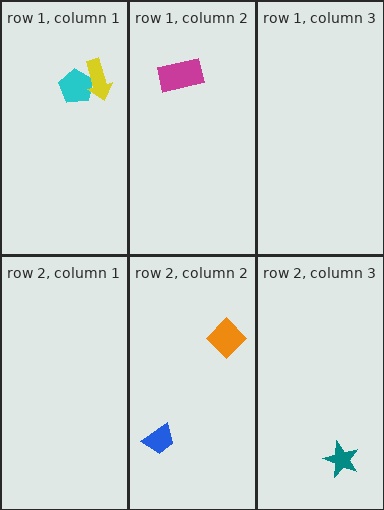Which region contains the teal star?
The row 2, column 3 region.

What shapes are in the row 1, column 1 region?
The cyan pentagon, the yellow arrow.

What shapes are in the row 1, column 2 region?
The magenta rectangle.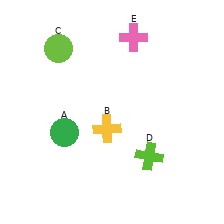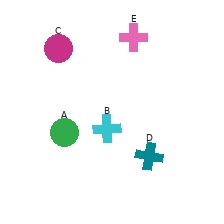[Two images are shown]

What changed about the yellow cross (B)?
In Image 1, B is yellow. In Image 2, it changed to cyan.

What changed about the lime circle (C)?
In Image 1, C is lime. In Image 2, it changed to magenta.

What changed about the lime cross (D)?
In Image 1, D is lime. In Image 2, it changed to teal.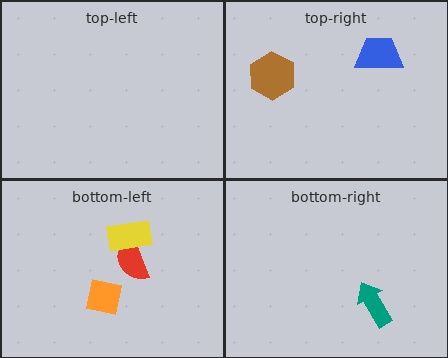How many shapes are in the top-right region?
2.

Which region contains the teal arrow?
The bottom-right region.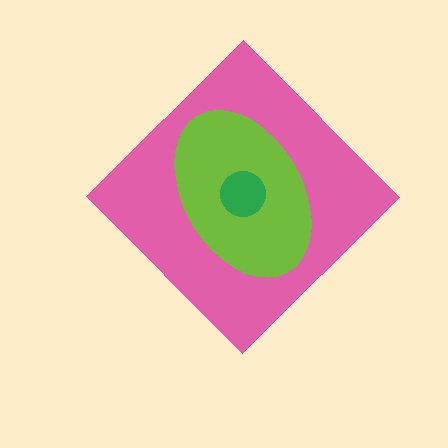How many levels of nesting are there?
3.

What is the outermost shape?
The pink diamond.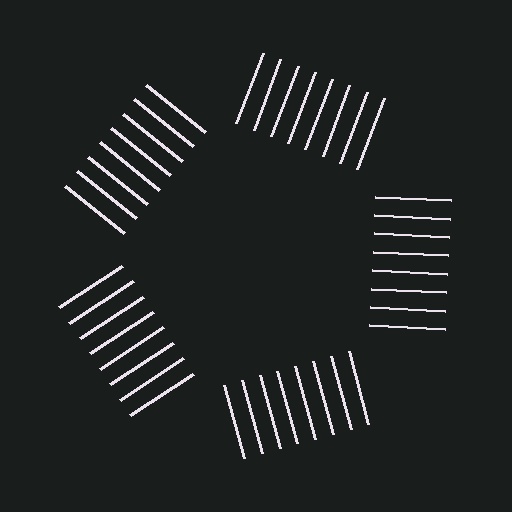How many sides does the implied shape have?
5 sides — the line-ends trace a pentagon.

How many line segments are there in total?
40 — 8 along each of the 5 edges.